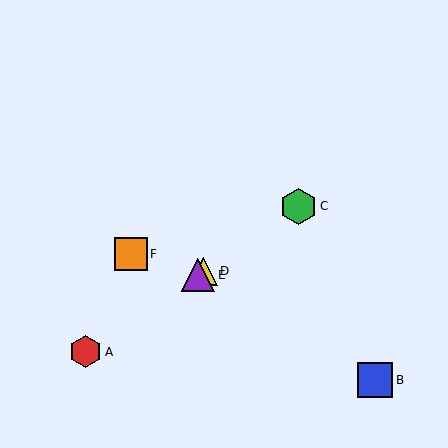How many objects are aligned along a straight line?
4 objects (A, C, D, E) are aligned along a straight line.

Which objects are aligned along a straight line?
Objects A, C, D, E are aligned along a straight line.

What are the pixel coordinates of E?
Object E is at (198, 275).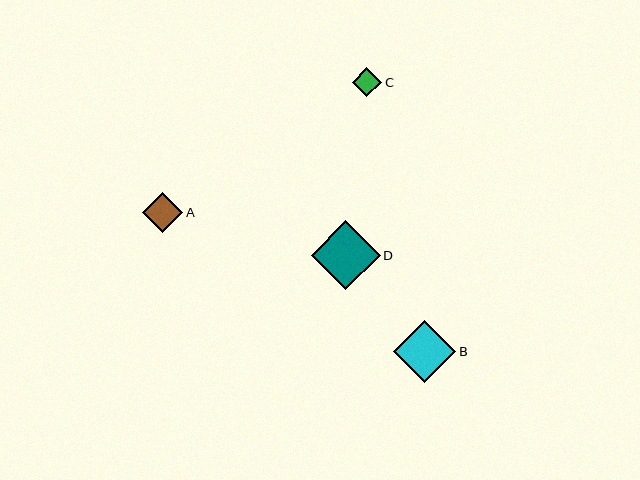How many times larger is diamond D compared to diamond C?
Diamond D is approximately 2.3 times the size of diamond C.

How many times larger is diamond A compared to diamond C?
Diamond A is approximately 1.4 times the size of diamond C.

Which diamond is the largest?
Diamond D is the largest with a size of approximately 69 pixels.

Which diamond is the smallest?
Diamond C is the smallest with a size of approximately 29 pixels.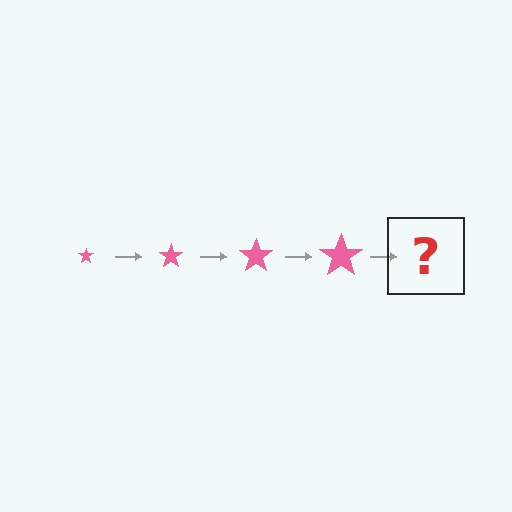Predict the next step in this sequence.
The next step is a pink star, larger than the previous one.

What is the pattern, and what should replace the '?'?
The pattern is that the star gets progressively larger each step. The '?' should be a pink star, larger than the previous one.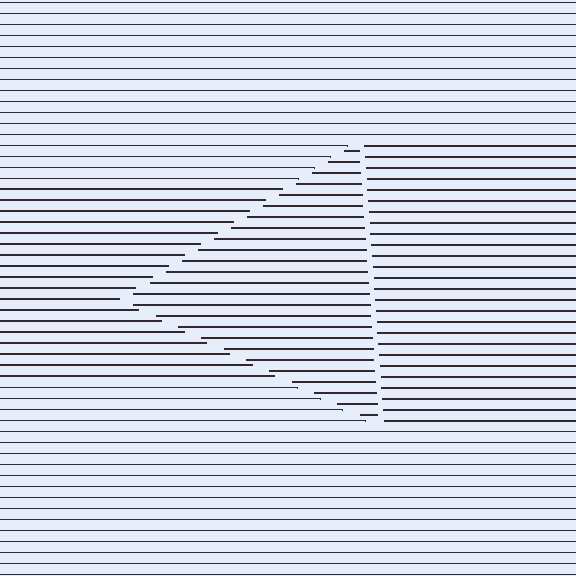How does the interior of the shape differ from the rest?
The interior of the shape contains the same grating, shifted by half a period — the contour is defined by the phase discontinuity where line-ends from the inner and outer gratings abut.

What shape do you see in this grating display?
An illusory triangle. The interior of the shape contains the same grating, shifted by half a period — the contour is defined by the phase discontinuity where line-ends from the inner and outer gratings abut.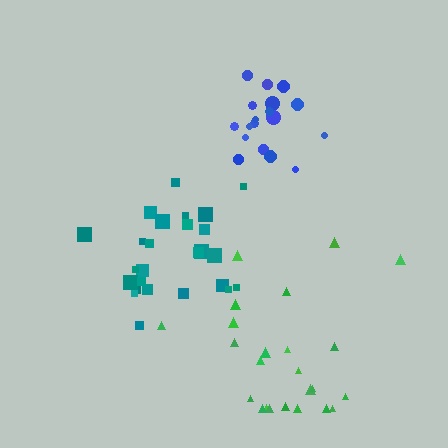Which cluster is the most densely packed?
Blue.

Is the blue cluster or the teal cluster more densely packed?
Blue.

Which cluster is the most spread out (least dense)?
Green.